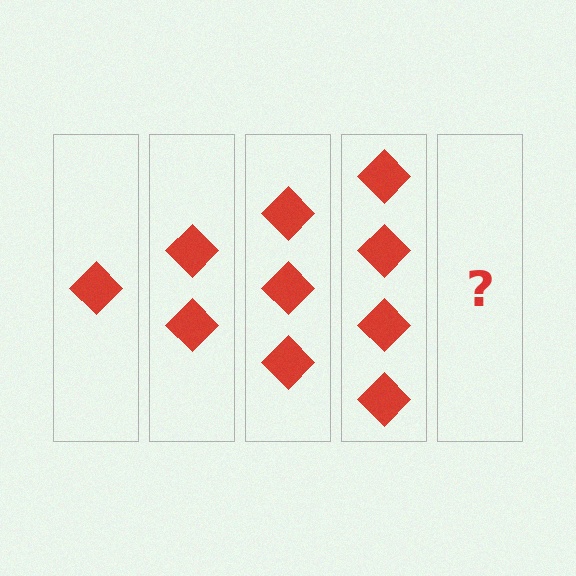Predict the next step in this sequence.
The next step is 5 diamonds.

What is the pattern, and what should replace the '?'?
The pattern is that each step adds one more diamond. The '?' should be 5 diamonds.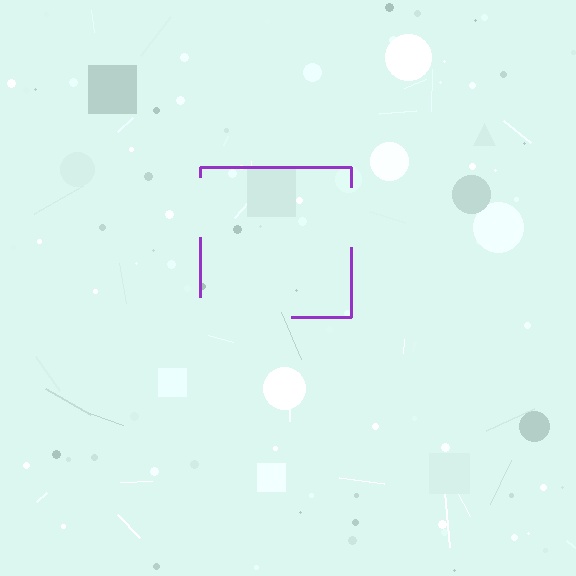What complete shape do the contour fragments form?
The contour fragments form a square.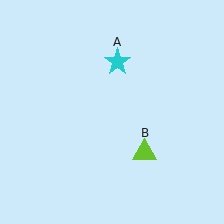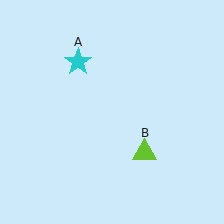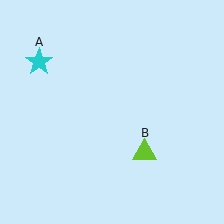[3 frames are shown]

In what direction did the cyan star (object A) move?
The cyan star (object A) moved left.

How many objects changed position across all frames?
1 object changed position: cyan star (object A).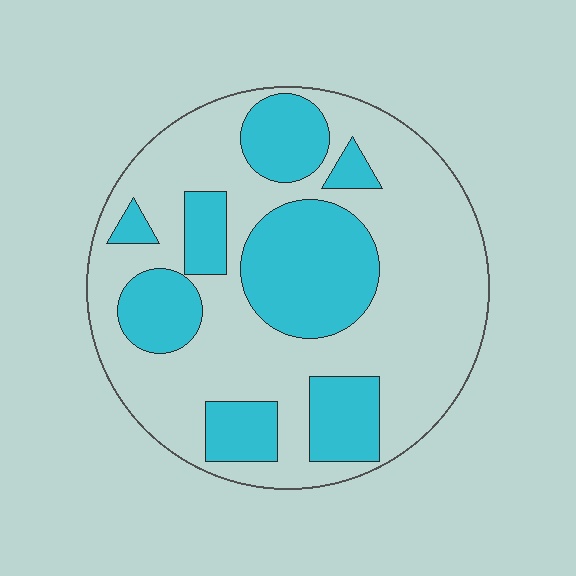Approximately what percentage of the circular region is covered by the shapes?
Approximately 35%.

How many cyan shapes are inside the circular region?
8.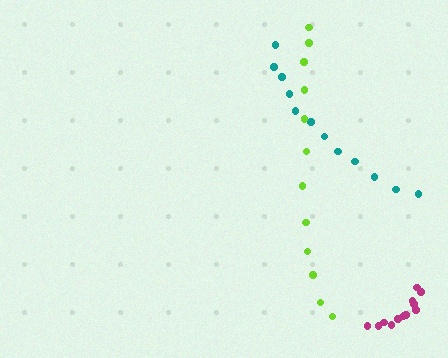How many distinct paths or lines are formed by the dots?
There are 3 distinct paths.